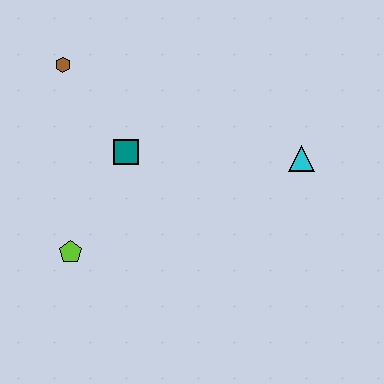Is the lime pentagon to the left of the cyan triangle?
Yes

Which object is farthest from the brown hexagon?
The cyan triangle is farthest from the brown hexagon.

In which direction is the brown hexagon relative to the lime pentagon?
The brown hexagon is above the lime pentagon.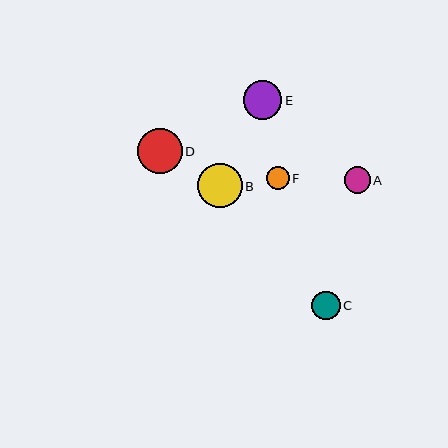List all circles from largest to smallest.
From largest to smallest: D, B, E, C, A, F.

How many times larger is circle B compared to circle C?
Circle B is approximately 1.6 times the size of circle C.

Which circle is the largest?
Circle D is the largest with a size of approximately 45 pixels.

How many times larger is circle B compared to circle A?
Circle B is approximately 1.7 times the size of circle A.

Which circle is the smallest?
Circle F is the smallest with a size of approximately 23 pixels.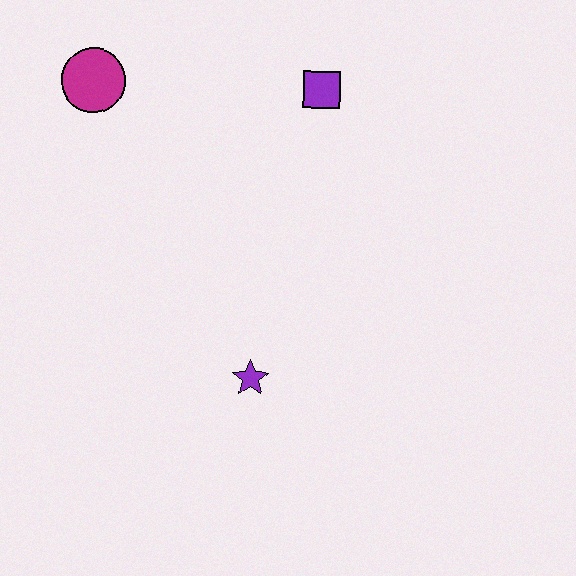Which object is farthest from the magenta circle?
The purple star is farthest from the magenta circle.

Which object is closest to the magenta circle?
The purple square is closest to the magenta circle.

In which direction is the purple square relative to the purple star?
The purple square is above the purple star.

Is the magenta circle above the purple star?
Yes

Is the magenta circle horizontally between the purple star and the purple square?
No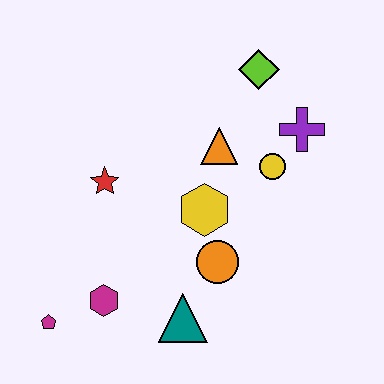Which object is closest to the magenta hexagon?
The magenta pentagon is closest to the magenta hexagon.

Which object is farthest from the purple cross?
The magenta pentagon is farthest from the purple cross.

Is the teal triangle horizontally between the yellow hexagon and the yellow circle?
No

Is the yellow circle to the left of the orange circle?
No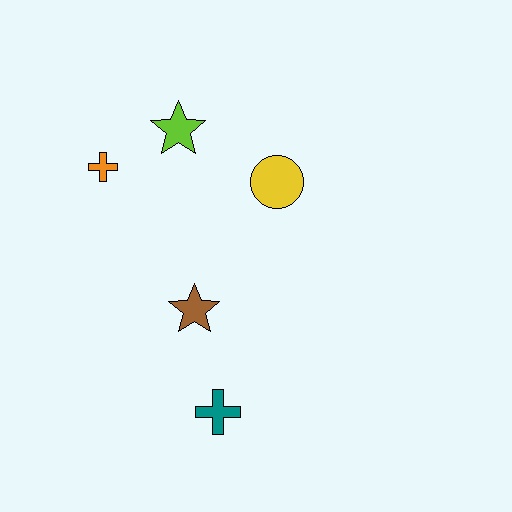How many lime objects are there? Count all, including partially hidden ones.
There is 1 lime object.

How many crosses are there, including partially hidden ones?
There are 2 crosses.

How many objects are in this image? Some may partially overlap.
There are 5 objects.